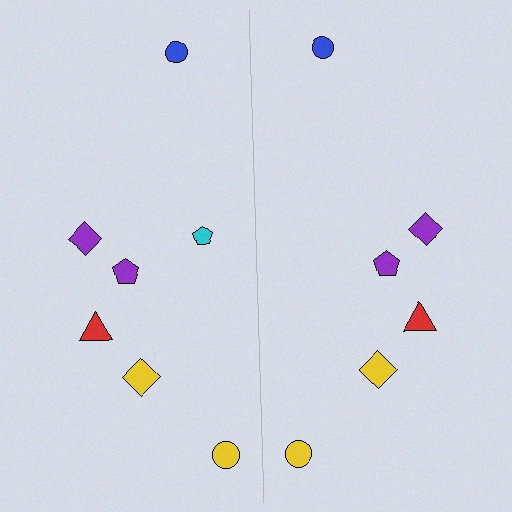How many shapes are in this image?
There are 13 shapes in this image.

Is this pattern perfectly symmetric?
No, the pattern is not perfectly symmetric. A cyan pentagon is missing from the right side.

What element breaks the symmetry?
A cyan pentagon is missing from the right side.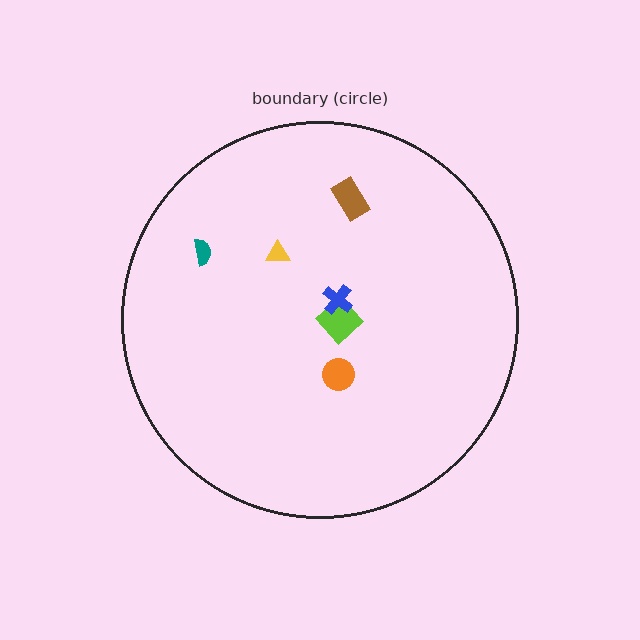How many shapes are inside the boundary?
6 inside, 0 outside.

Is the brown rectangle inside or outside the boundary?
Inside.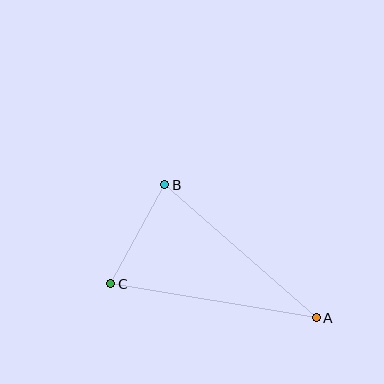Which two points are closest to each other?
Points B and C are closest to each other.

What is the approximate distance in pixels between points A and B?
The distance between A and B is approximately 201 pixels.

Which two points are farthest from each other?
Points A and C are farthest from each other.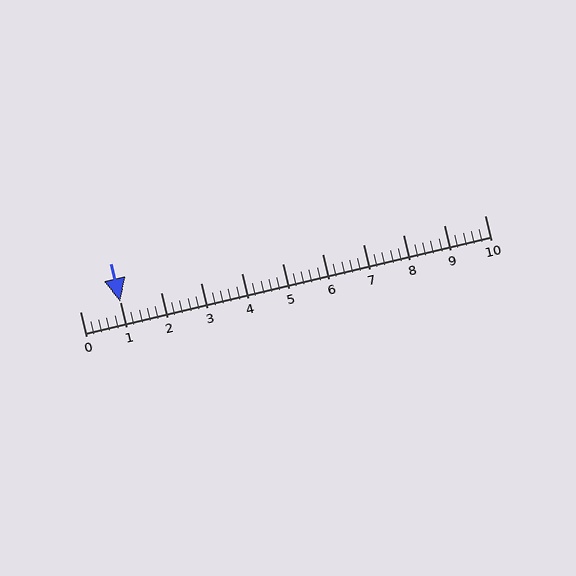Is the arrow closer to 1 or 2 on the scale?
The arrow is closer to 1.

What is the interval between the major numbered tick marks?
The major tick marks are spaced 1 units apart.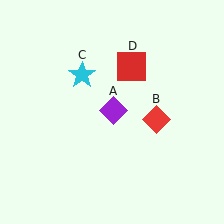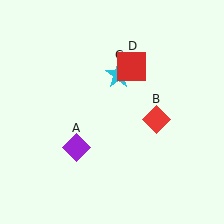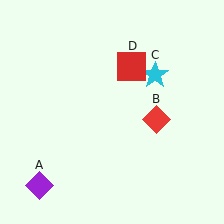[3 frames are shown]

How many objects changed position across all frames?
2 objects changed position: purple diamond (object A), cyan star (object C).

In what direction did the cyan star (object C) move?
The cyan star (object C) moved right.